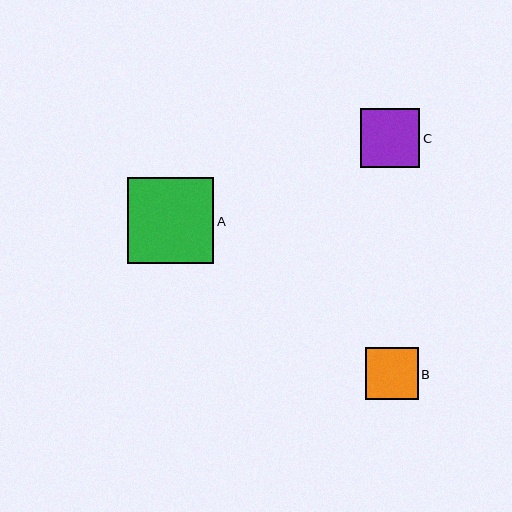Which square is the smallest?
Square B is the smallest with a size of approximately 53 pixels.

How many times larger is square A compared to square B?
Square A is approximately 1.6 times the size of square B.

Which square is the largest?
Square A is the largest with a size of approximately 86 pixels.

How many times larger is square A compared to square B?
Square A is approximately 1.6 times the size of square B.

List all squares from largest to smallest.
From largest to smallest: A, C, B.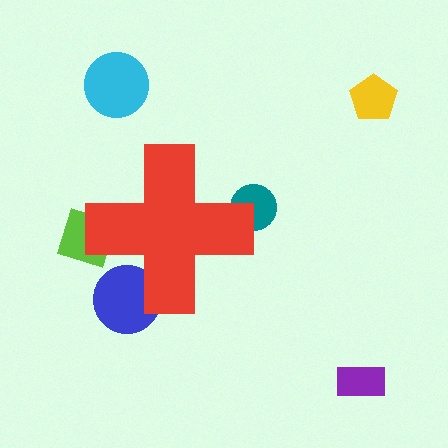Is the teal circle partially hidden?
Yes, the teal circle is partially hidden behind the red cross.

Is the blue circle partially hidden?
Yes, the blue circle is partially hidden behind the red cross.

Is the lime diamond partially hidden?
Yes, the lime diamond is partially hidden behind the red cross.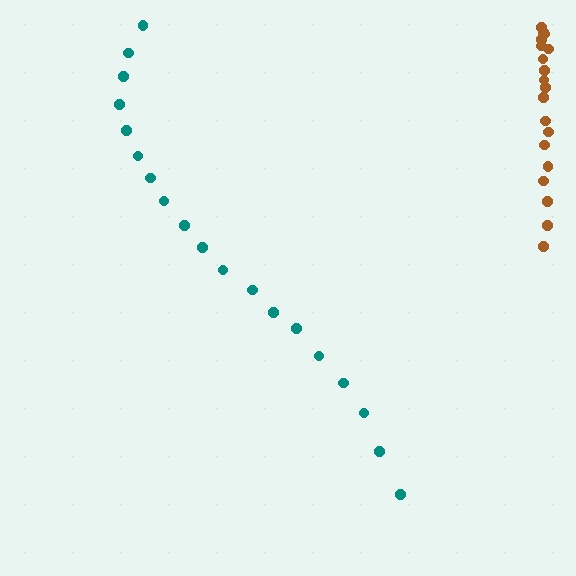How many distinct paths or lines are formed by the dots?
There are 2 distinct paths.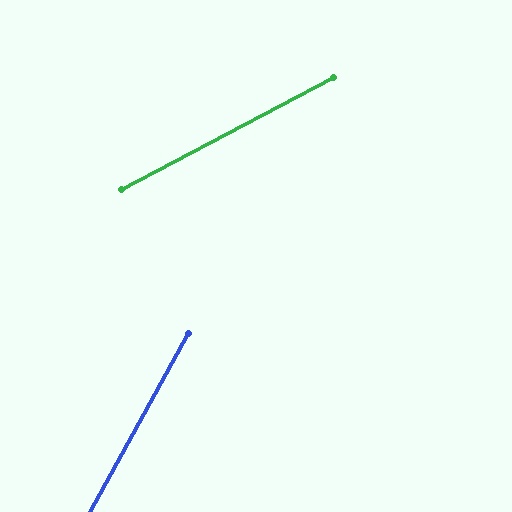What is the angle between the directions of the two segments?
Approximately 33 degrees.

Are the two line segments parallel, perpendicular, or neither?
Neither parallel nor perpendicular — they differ by about 33°.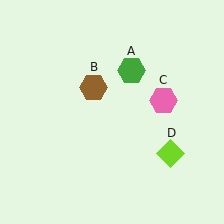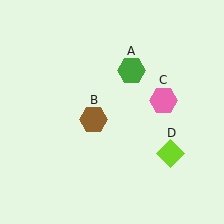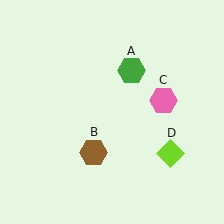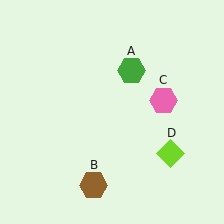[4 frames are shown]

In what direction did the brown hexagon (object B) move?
The brown hexagon (object B) moved down.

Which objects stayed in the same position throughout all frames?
Green hexagon (object A) and pink hexagon (object C) and lime diamond (object D) remained stationary.